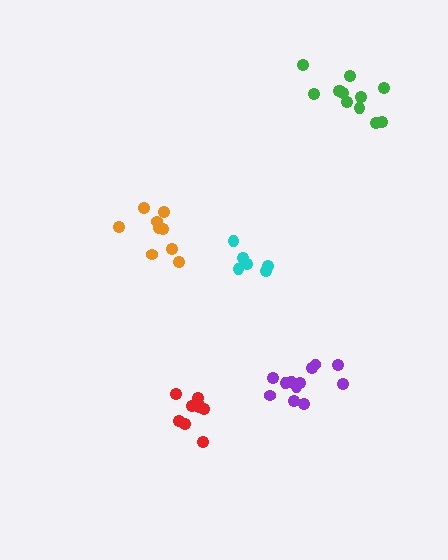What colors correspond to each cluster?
The clusters are colored: green, orange, cyan, red, purple.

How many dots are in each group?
Group 1: 12 dots, Group 2: 9 dots, Group 3: 7 dots, Group 4: 9 dots, Group 5: 12 dots (49 total).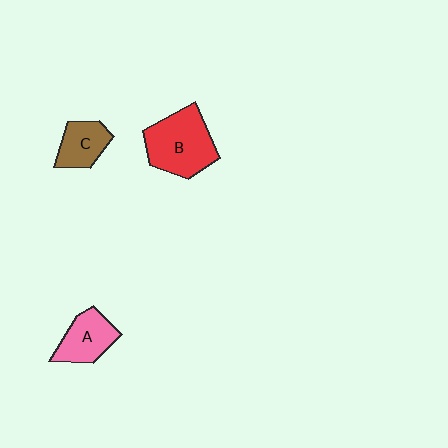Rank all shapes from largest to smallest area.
From largest to smallest: B (red), A (pink), C (brown).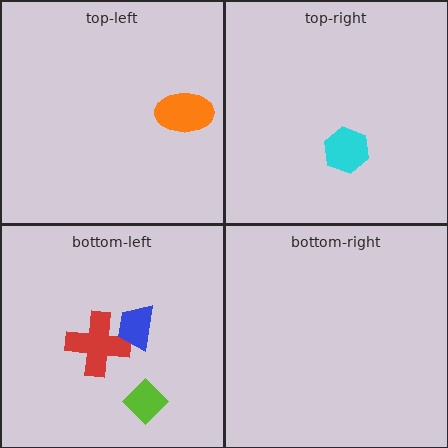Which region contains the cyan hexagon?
The top-right region.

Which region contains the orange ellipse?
The top-left region.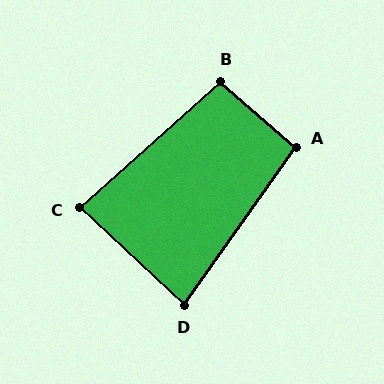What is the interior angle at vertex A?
Approximately 95 degrees (obtuse).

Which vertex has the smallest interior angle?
D, at approximately 82 degrees.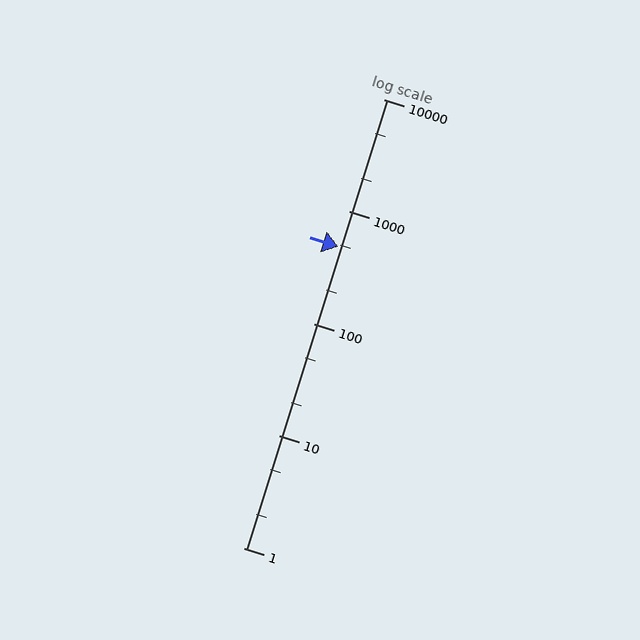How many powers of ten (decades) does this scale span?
The scale spans 4 decades, from 1 to 10000.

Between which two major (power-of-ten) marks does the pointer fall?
The pointer is between 100 and 1000.